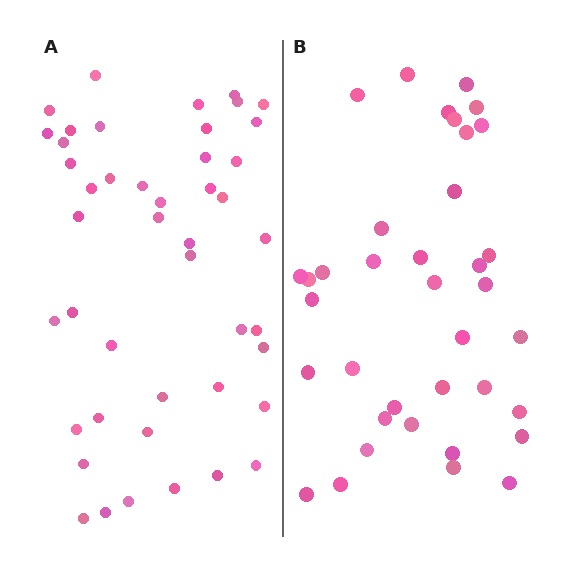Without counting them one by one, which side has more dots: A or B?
Region A (the left region) has more dots.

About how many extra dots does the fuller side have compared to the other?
Region A has roughly 8 or so more dots than region B.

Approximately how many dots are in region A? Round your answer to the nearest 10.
About 40 dots. (The exact count is 45, which rounds to 40.)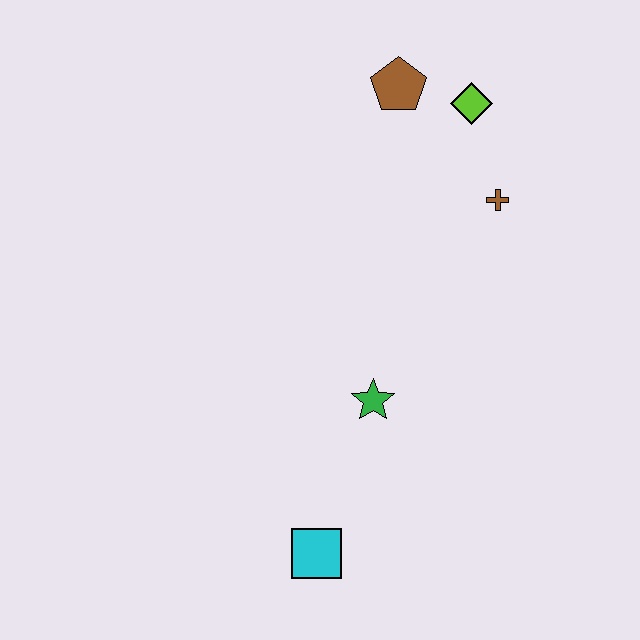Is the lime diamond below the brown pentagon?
Yes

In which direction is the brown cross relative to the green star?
The brown cross is above the green star.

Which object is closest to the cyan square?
The green star is closest to the cyan square.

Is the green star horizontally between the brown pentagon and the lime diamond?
No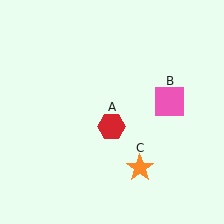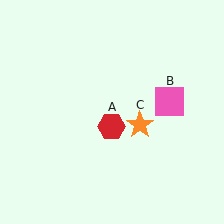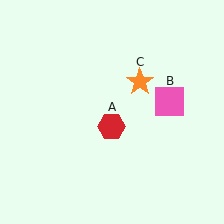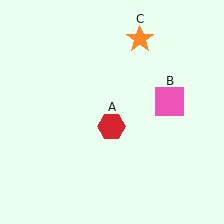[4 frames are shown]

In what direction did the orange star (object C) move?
The orange star (object C) moved up.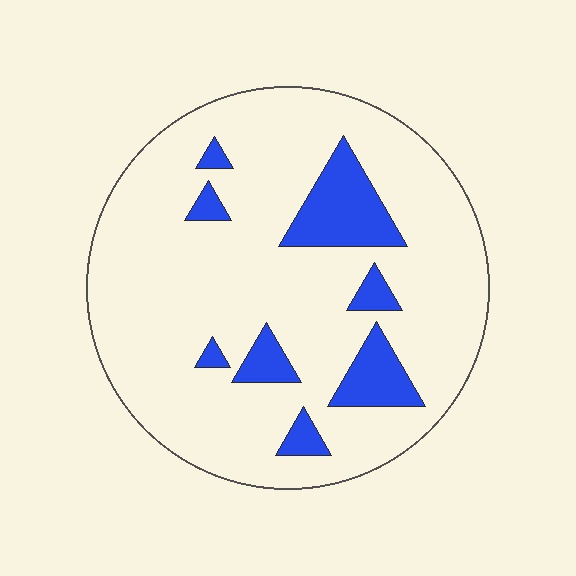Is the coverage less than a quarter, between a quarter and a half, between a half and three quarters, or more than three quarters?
Less than a quarter.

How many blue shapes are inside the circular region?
8.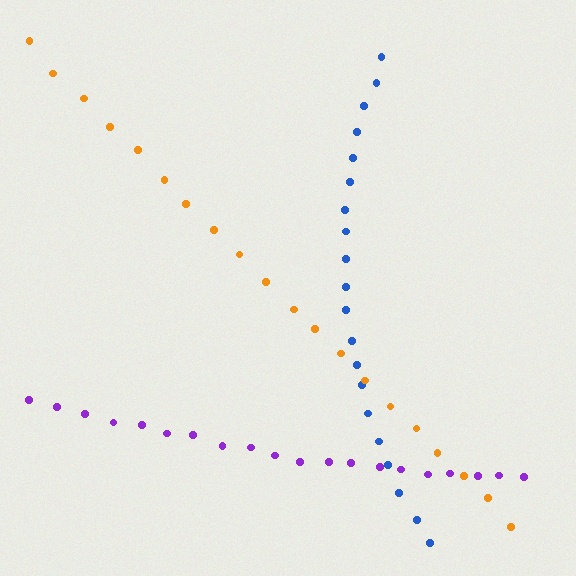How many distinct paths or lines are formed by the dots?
There are 3 distinct paths.